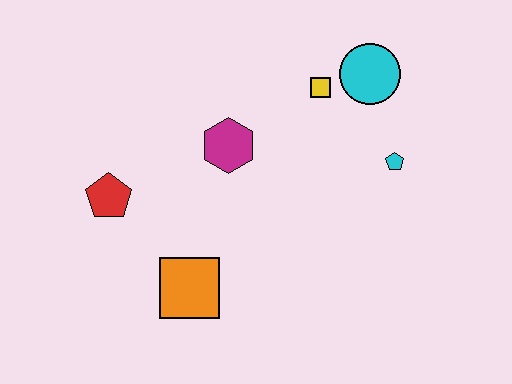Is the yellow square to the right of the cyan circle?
No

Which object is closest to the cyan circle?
The yellow square is closest to the cyan circle.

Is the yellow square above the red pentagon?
Yes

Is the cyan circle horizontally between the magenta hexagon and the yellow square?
No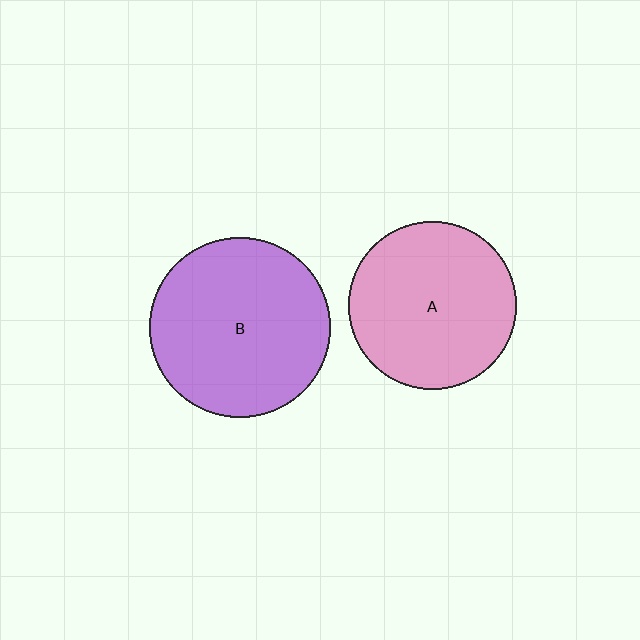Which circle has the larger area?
Circle B (purple).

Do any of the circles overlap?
No, none of the circles overlap.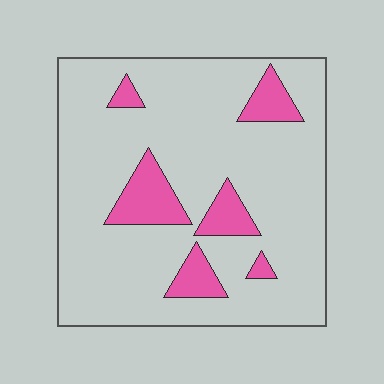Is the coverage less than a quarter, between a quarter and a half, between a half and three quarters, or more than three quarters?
Less than a quarter.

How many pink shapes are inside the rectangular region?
6.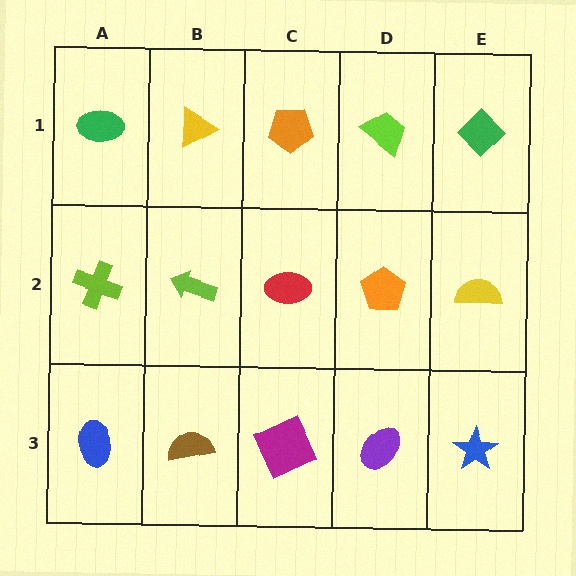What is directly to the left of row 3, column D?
A magenta square.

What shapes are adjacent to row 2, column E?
A green diamond (row 1, column E), a blue star (row 3, column E), an orange pentagon (row 2, column D).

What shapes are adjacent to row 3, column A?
A lime cross (row 2, column A), a brown semicircle (row 3, column B).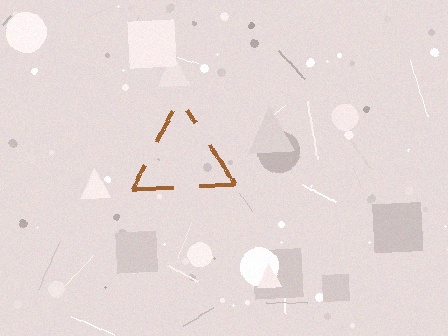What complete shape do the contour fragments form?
The contour fragments form a triangle.